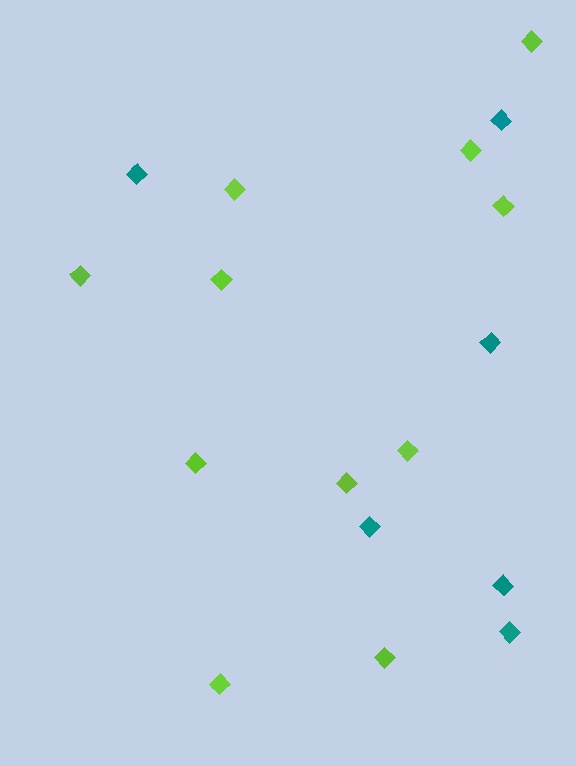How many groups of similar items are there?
There are 2 groups: one group of teal diamonds (6) and one group of lime diamonds (11).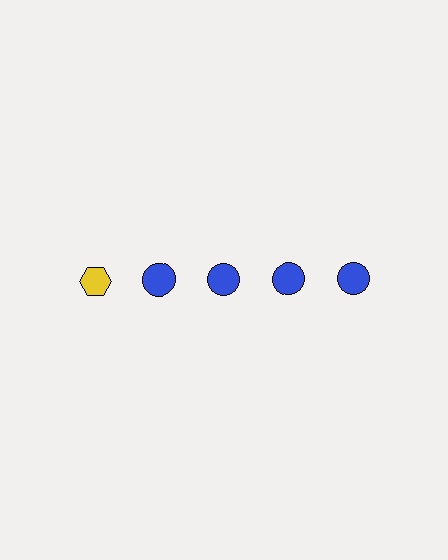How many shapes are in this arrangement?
There are 5 shapes arranged in a grid pattern.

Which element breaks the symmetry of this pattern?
The yellow hexagon in the top row, leftmost column breaks the symmetry. All other shapes are blue circles.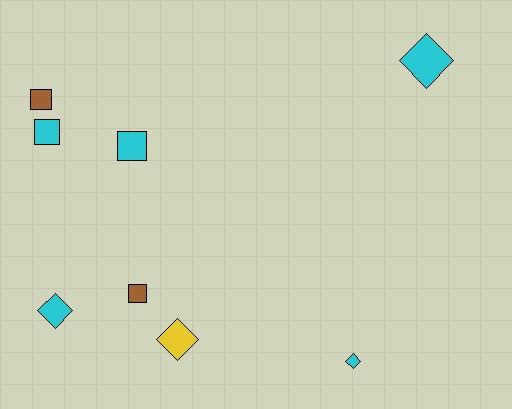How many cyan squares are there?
There are 2 cyan squares.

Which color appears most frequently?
Cyan, with 5 objects.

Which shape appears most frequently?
Square, with 4 objects.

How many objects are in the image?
There are 8 objects.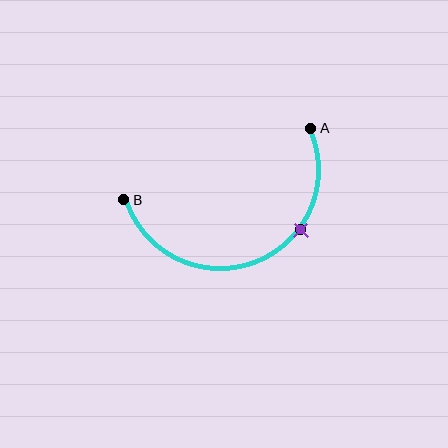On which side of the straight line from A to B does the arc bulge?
The arc bulges below the straight line connecting A and B.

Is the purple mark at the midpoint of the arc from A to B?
No. The purple mark lies on the arc but is closer to endpoint A. The arc midpoint would be at the point on the curve equidistant along the arc from both A and B.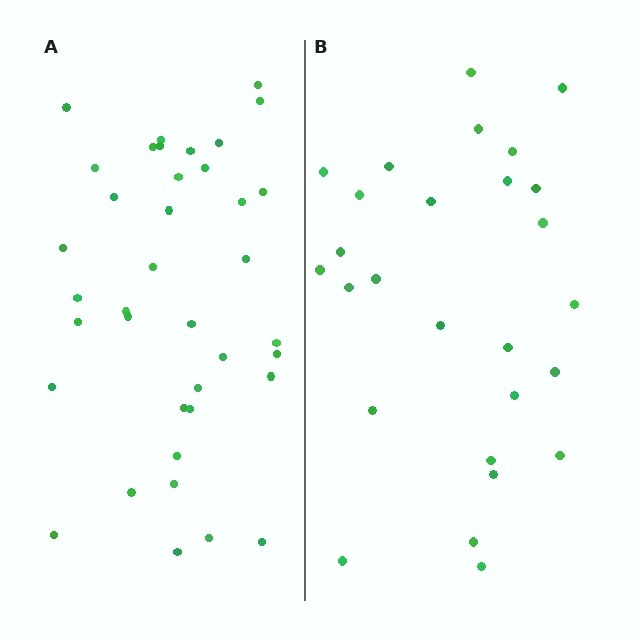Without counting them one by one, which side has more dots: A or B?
Region A (the left region) has more dots.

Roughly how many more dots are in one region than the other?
Region A has roughly 12 or so more dots than region B.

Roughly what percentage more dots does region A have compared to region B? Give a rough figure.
About 40% more.